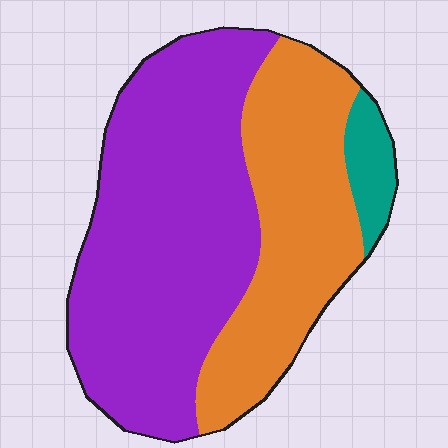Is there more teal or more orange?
Orange.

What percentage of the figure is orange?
Orange covers 36% of the figure.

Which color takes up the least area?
Teal, at roughly 5%.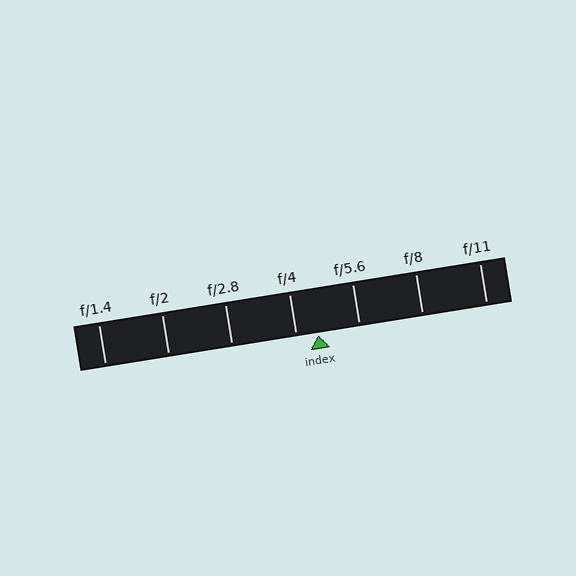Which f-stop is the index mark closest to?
The index mark is closest to f/4.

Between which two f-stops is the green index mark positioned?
The index mark is between f/4 and f/5.6.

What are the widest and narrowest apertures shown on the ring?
The widest aperture shown is f/1.4 and the narrowest is f/11.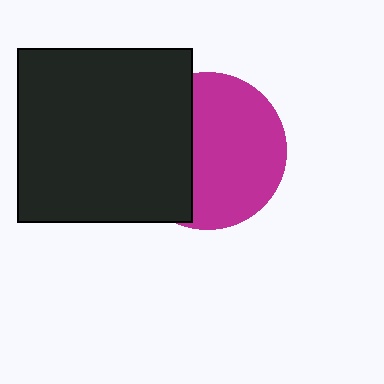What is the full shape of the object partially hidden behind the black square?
The partially hidden object is a magenta circle.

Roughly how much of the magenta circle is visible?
About half of it is visible (roughly 61%).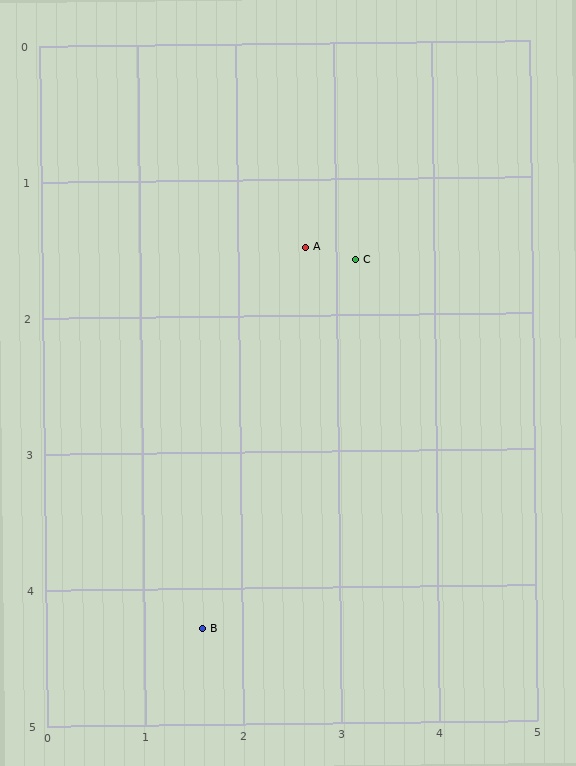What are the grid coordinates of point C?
Point C is at approximately (3.2, 1.6).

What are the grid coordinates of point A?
Point A is at approximately (2.7, 1.5).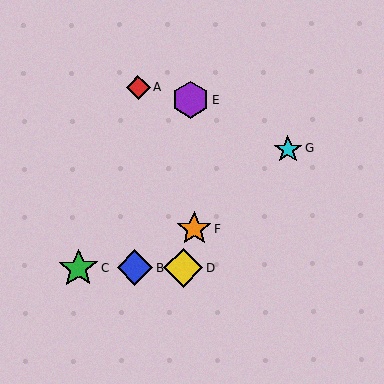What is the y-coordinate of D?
Object D is at y≈268.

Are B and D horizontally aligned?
Yes, both are at y≈268.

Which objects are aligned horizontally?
Objects B, C, D are aligned horizontally.